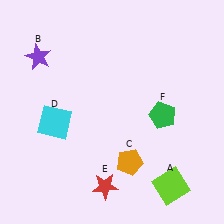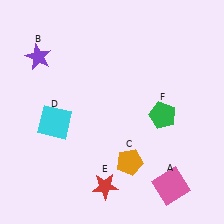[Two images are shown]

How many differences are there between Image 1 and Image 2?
There is 1 difference between the two images.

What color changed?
The square (A) changed from lime in Image 1 to pink in Image 2.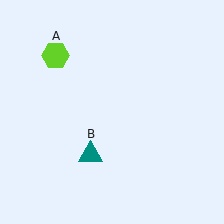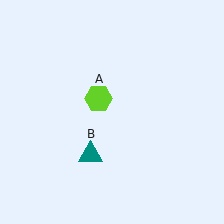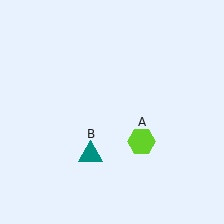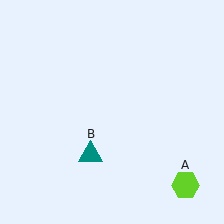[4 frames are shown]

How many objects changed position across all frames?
1 object changed position: lime hexagon (object A).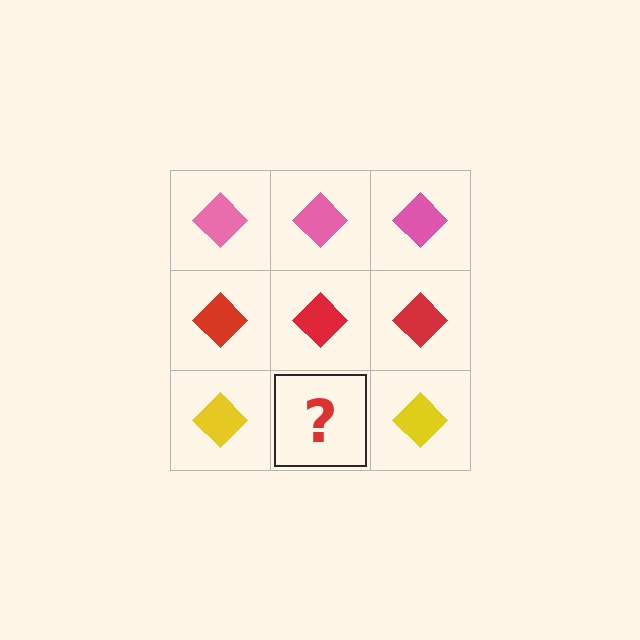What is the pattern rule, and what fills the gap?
The rule is that each row has a consistent color. The gap should be filled with a yellow diamond.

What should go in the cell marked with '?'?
The missing cell should contain a yellow diamond.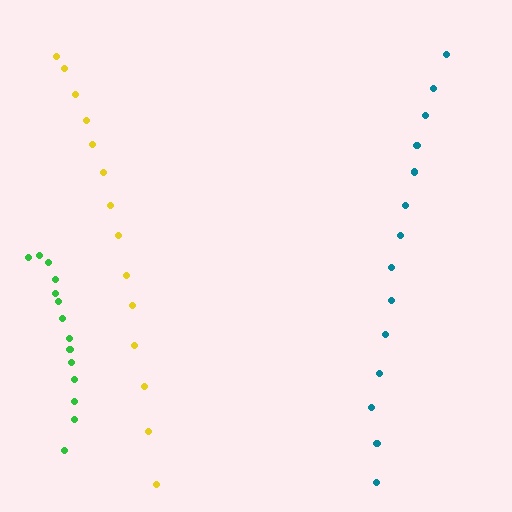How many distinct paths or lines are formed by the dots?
There are 3 distinct paths.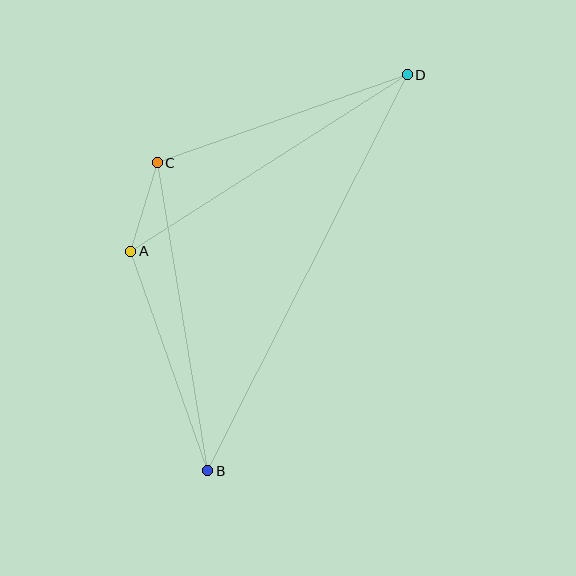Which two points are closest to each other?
Points A and C are closest to each other.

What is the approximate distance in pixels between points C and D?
The distance between C and D is approximately 265 pixels.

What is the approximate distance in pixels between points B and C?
The distance between B and C is approximately 312 pixels.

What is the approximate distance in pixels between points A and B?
The distance between A and B is approximately 233 pixels.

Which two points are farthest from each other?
Points B and D are farthest from each other.